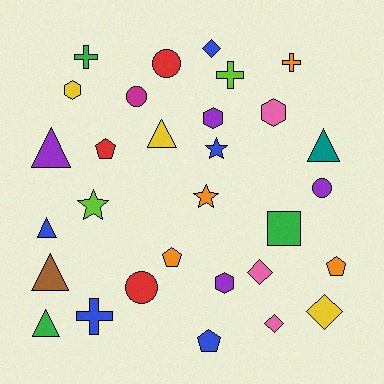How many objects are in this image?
There are 30 objects.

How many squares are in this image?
There is 1 square.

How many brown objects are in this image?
There is 1 brown object.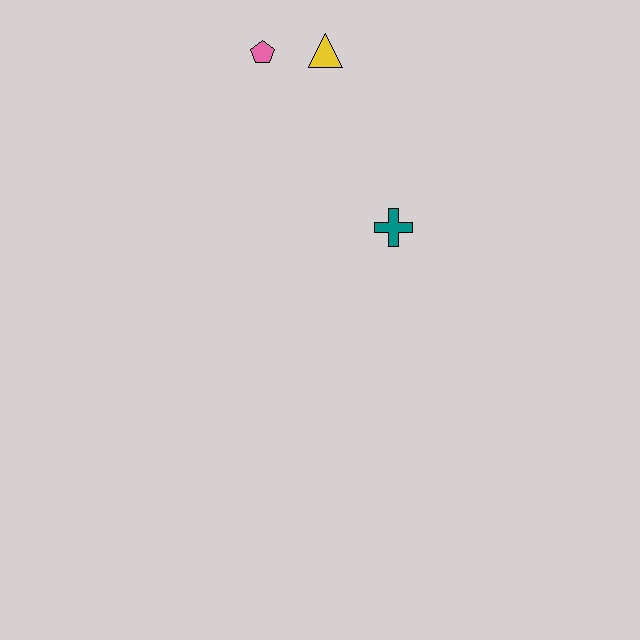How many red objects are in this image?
There are no red objects.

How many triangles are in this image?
There is 1 triangle.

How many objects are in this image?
There are 3 objects.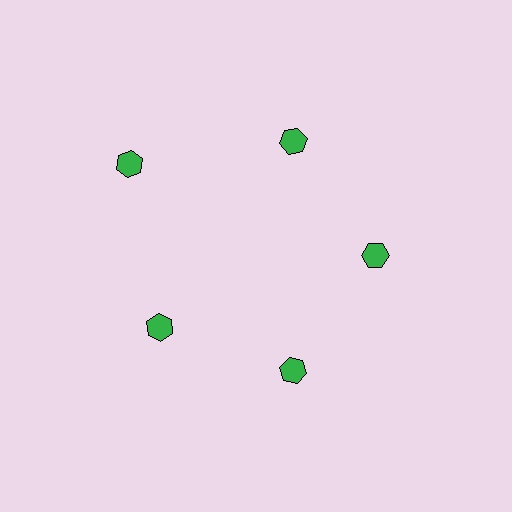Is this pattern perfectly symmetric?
No. The 5 green hexagons are arranged in a ring, but one element near the 10 o'clock position is pushed outward from the center, breaking the 5-fold rotational symmetry.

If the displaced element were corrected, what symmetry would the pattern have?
It would have 5-fold rotational symmetry — the pattern would map onto itself every 72 degrees.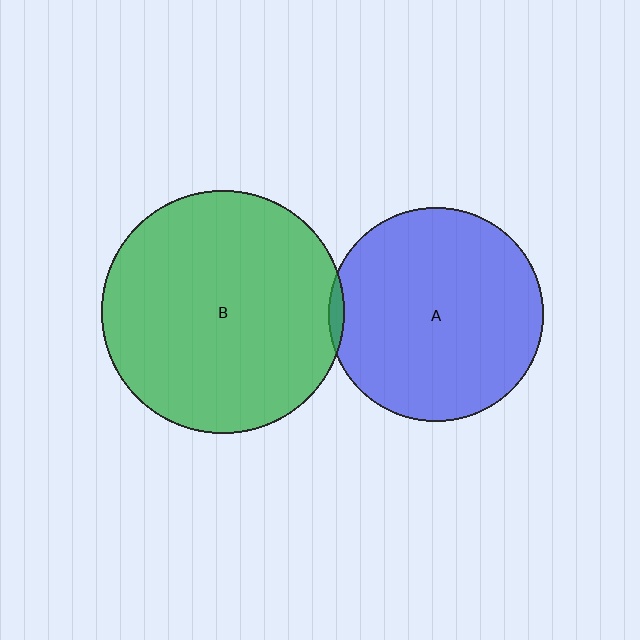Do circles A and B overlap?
Yes.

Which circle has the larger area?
Circle B (green).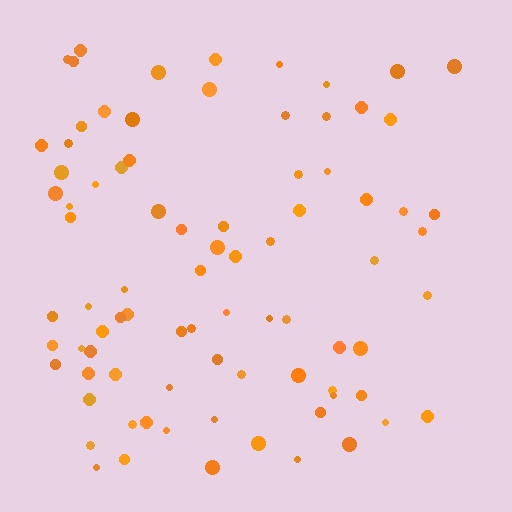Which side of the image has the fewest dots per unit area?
The right.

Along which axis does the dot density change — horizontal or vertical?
Horizontal.